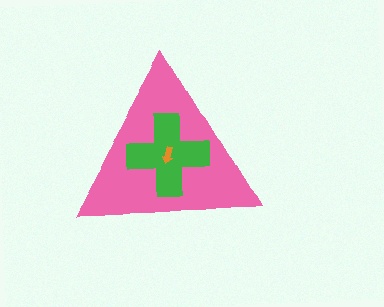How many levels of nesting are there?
3.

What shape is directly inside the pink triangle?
The green cross.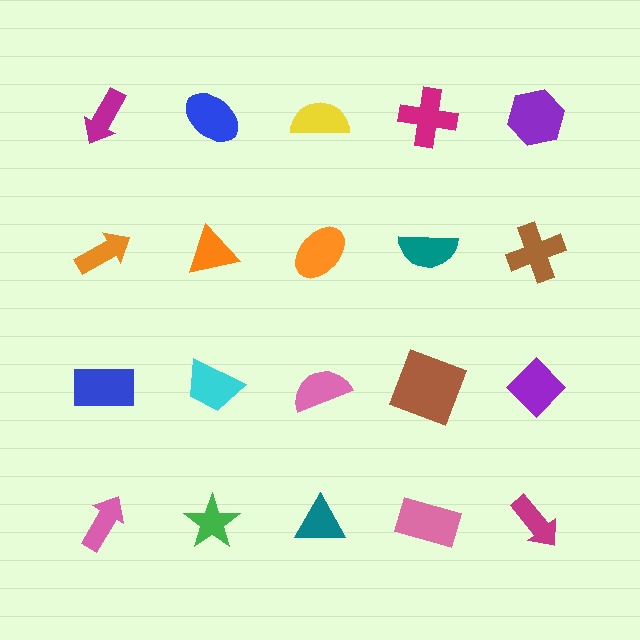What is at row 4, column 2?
A green star.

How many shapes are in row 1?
5 shapes.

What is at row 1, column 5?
A purple hexagon.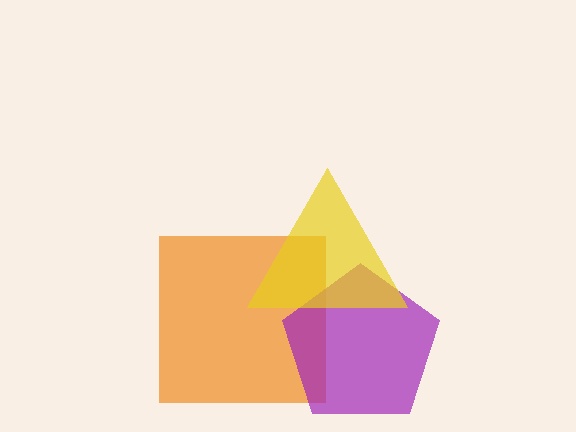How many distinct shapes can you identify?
There are 3 distinct shapes: an orange square, a purple pentagon, a yellow triangle.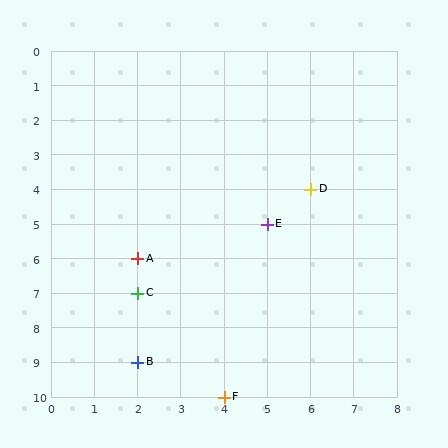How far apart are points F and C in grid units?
Points F and C are 2 columns and 3 rows apart (about 3.6 grid units diagonally).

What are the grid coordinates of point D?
Point D is at grid coordinates (6, 4).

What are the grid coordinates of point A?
Point A is at grid coordinates (2, 6).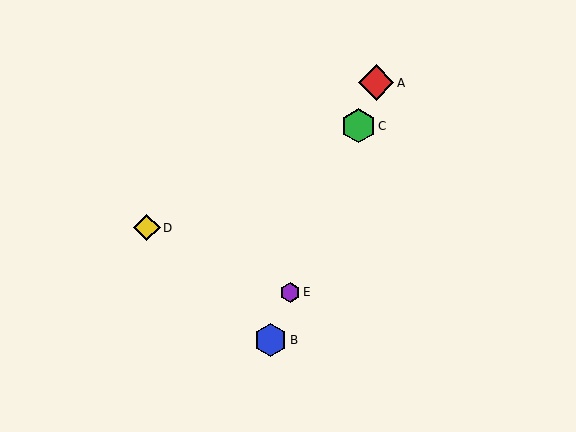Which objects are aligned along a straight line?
Objects A, B, C, E are aligned along a straight line.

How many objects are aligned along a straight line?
4 objects (A, B, C, E) are aligned along a straight line.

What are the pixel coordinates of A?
Object A is at (376, 83).